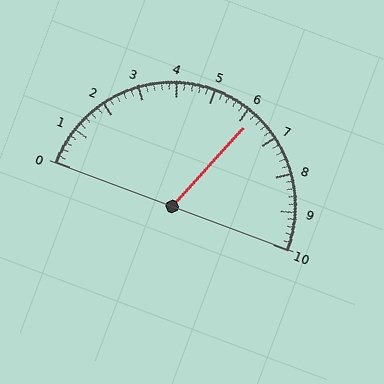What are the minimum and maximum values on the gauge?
The gauge ranges from 0 to 10.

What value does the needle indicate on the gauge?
The needle indicates approximately 6.2.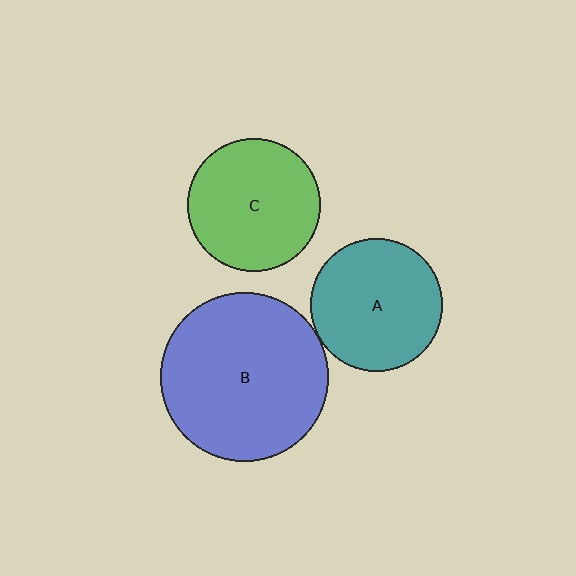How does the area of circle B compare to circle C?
Approximately 1.6 times.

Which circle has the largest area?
Circle B (blue).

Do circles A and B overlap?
Yes.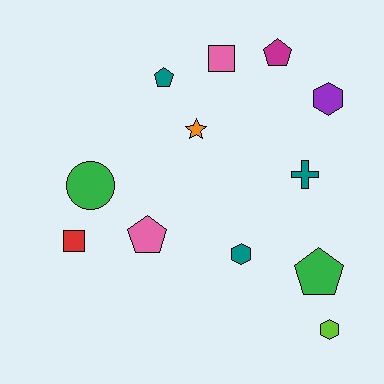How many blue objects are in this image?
There are no blue objects.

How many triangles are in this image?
There are no triangles.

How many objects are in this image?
There are 12 objects.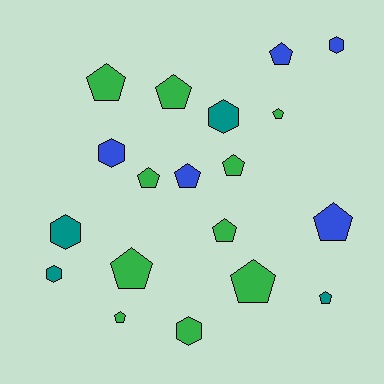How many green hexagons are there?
There is 1 green hexagon.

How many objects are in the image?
There are 19 objects.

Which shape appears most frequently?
Pentagon, with 13 objects.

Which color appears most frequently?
Green, with 10 objects.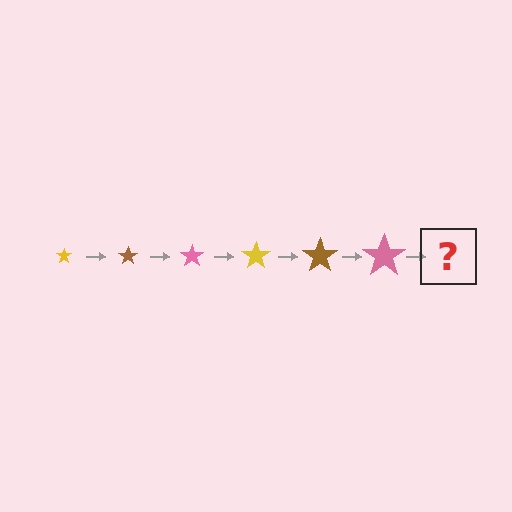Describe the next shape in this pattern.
It should be a yellow star, larger than the previous one.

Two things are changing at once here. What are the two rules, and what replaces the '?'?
The two rules are that the star grows larger each step and the color cycles through yellow, brown, and pink. The '?' should be a yellow star, larger than the previous one.